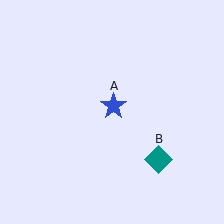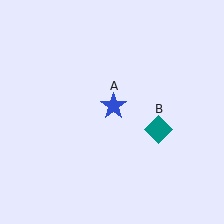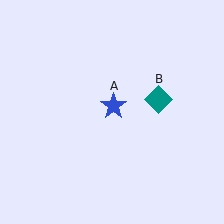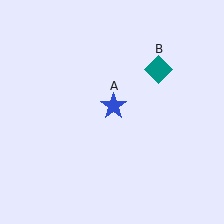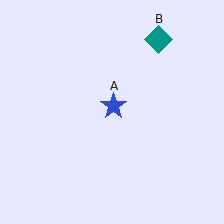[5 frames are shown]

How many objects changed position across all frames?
1 object changed position: teal diamond (object B).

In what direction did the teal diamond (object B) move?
The teal diamond (object B) moved up.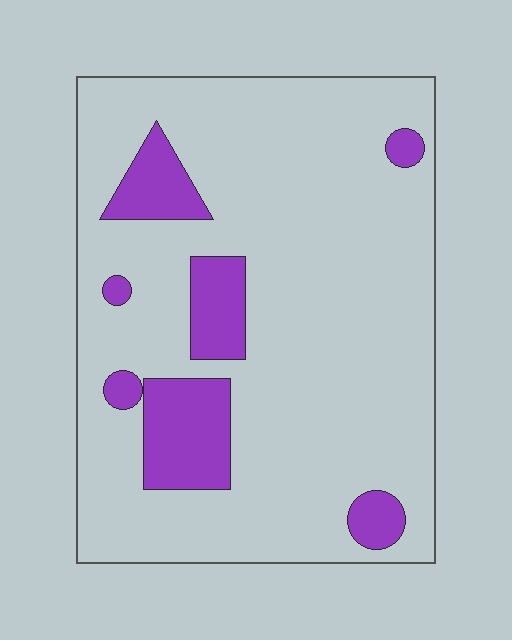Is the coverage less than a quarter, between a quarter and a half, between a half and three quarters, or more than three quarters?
Less than a quarter.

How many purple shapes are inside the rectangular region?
7.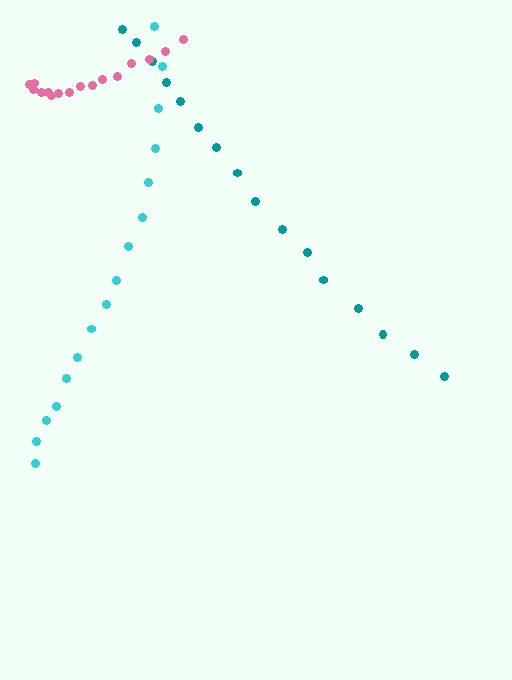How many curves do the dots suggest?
There are 3 distinct paths.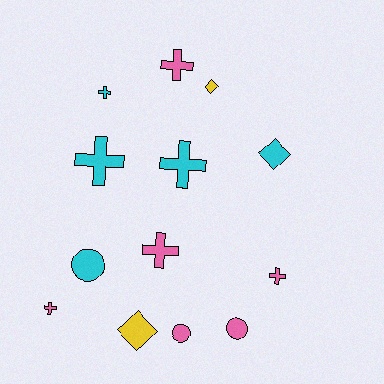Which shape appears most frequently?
Cross, with 7 objects.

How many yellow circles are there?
There are no yellow circles.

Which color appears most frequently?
Pink, with 6 objects.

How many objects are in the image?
There are 13 objects.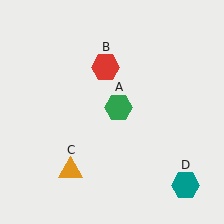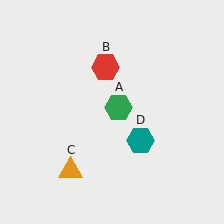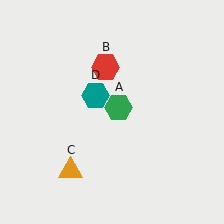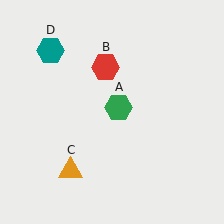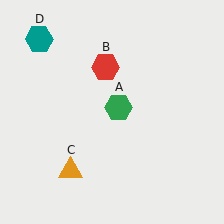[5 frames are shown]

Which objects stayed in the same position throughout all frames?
Green hexagon (object A) and red hexagon (object B) and orange triangle (object C) remained stationary.